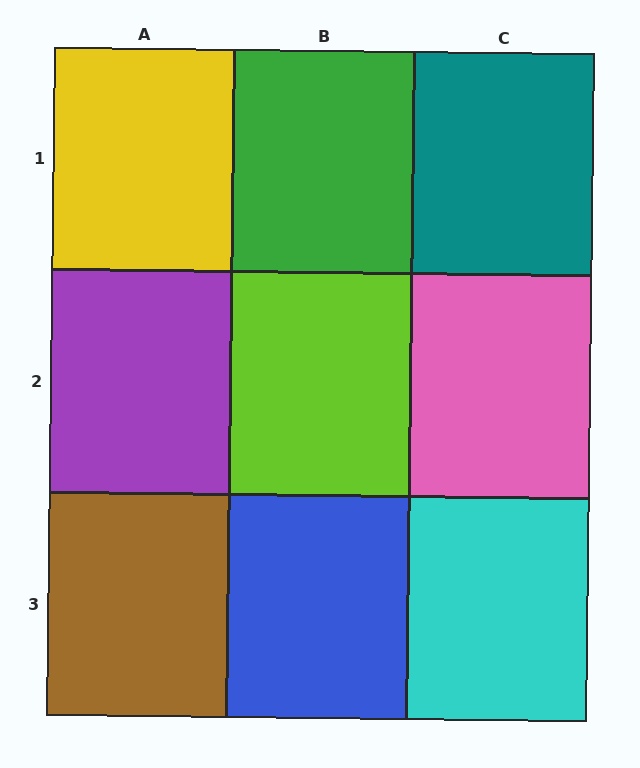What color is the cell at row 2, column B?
Lime.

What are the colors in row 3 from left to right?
Brown, blue, cyan.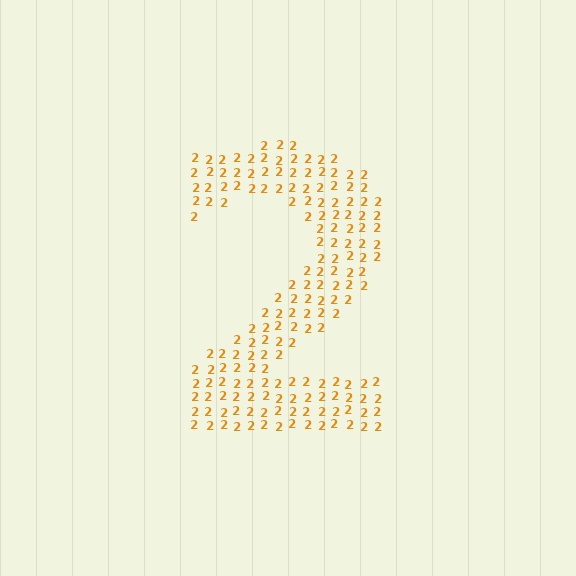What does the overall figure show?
The overall figure shows the digit 2.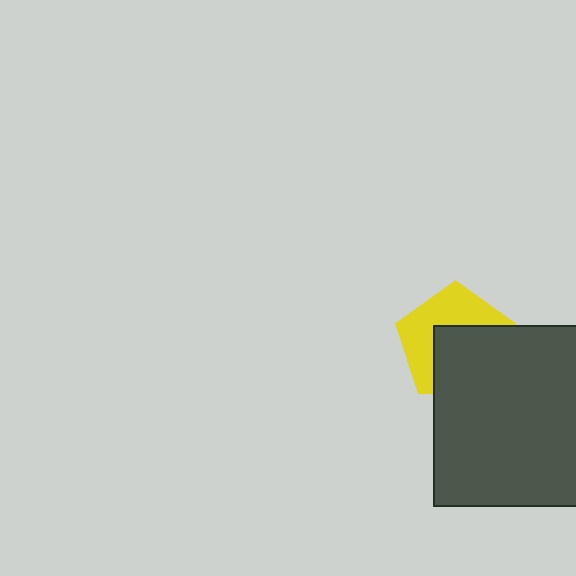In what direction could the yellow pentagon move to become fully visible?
The yellow pentagon could move toward the upper-left. That would shift it out from behind the dark gray square entirely.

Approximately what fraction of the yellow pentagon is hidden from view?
Roughly 51% of the yellow pentagon is hidden behind the dark gray square.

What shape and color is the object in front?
The object in front is a dark gray square.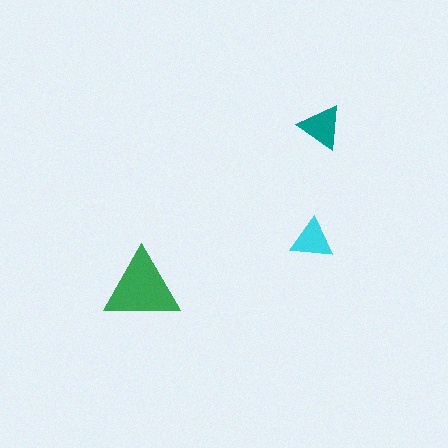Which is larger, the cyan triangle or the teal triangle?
The teal one.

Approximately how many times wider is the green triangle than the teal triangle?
About 1.5 times wider.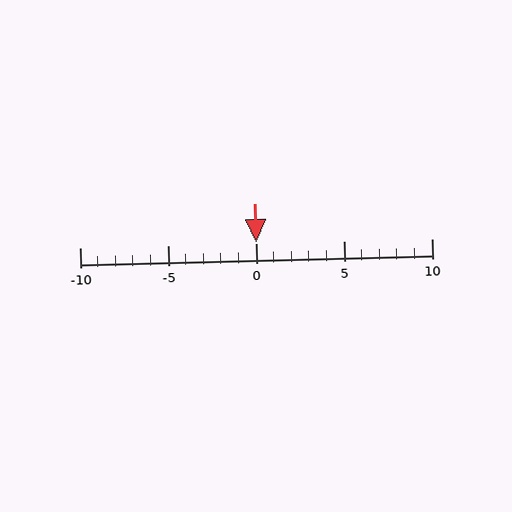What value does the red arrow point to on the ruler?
The red arrow points to approximately 0.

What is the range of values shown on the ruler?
The ruler shows values from -10 to 10.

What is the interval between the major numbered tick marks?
The major tick marks are spaced 5 units apart.